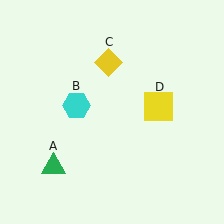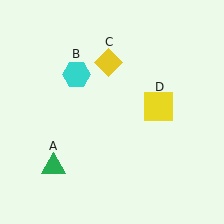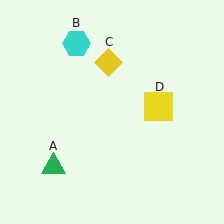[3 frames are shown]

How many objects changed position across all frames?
1 object changed position: cyan hexagon (object B).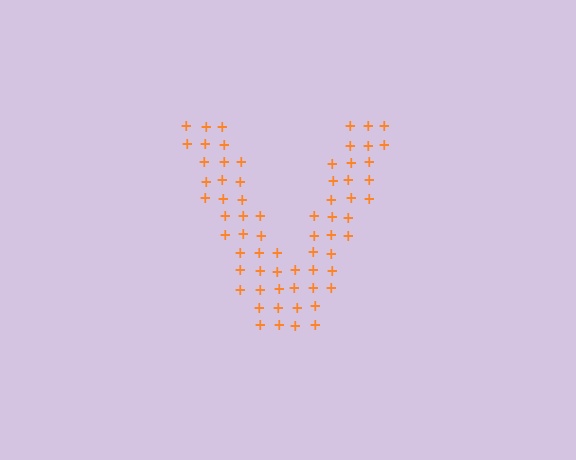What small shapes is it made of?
It is made of small plus signs.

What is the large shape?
The large shape is the letter V.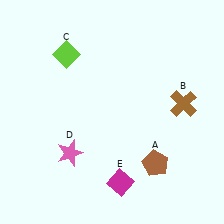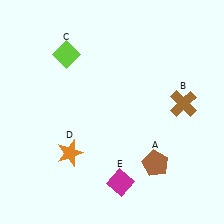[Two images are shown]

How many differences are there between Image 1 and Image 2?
There is 1 difference between the two images.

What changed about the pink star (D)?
In Image 1, D is pink. In Image 2, it changed to orange.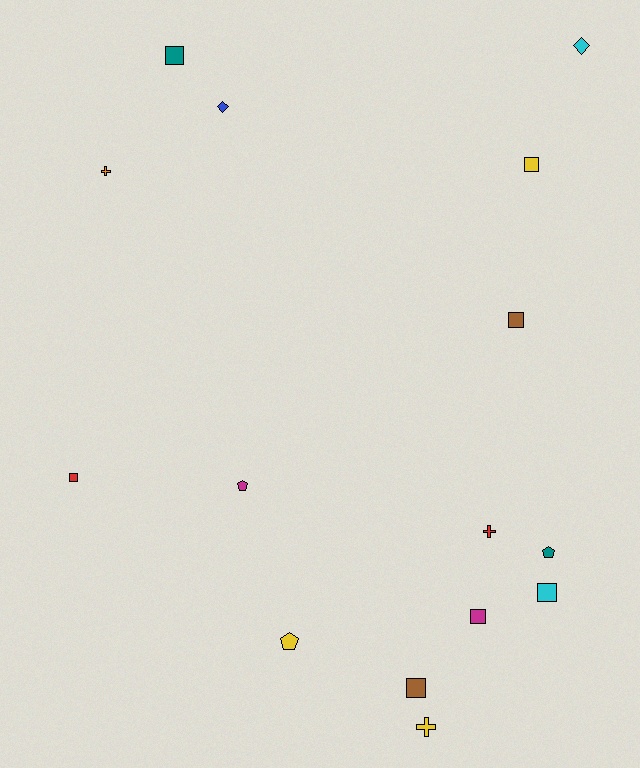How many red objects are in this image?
There are 2 red objects.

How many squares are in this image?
There are 7 squares.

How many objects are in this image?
There are 15 objects.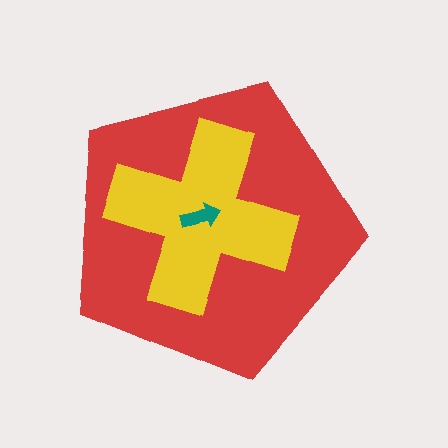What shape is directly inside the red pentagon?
The yellow cross.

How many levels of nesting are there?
3.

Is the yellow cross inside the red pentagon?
Yes.